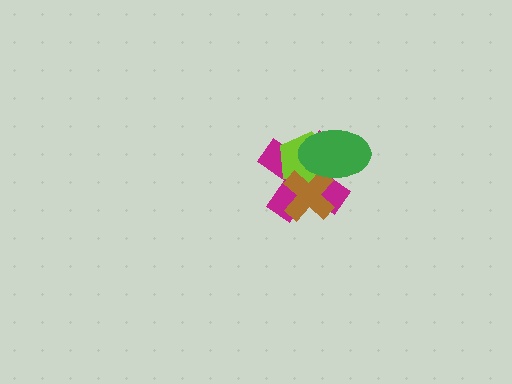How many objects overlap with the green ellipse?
3 objects overlap with the green ellipse.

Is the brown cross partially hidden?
Yes, it is partially covered by another shape.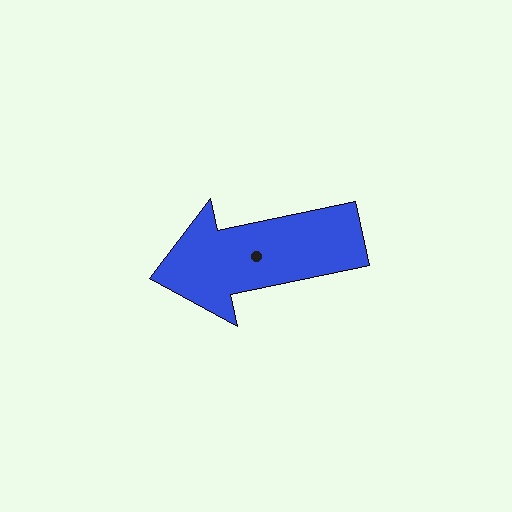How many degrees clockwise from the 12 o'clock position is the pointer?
Approximately 258 degrees.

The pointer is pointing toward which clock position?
Roughly 9 o'clock.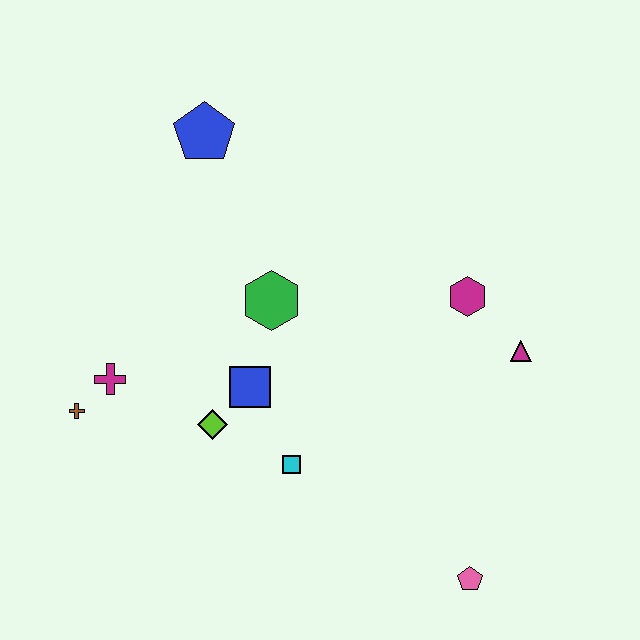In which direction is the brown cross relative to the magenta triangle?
The brown cross is to the left of the magenta triangle.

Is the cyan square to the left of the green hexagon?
No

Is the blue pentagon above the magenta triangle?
Yes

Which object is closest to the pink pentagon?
The cyan square is closest to the pink pentagon.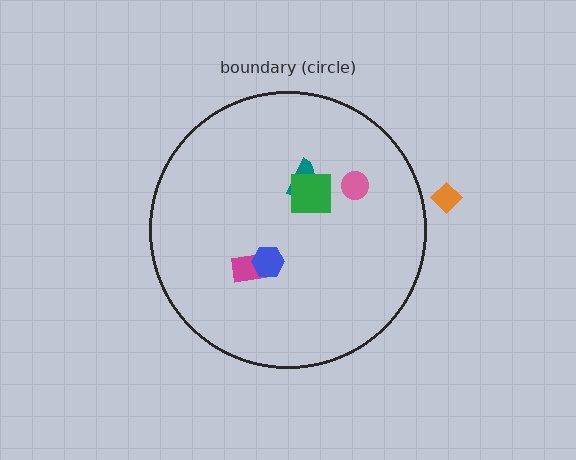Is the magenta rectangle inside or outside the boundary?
Inside.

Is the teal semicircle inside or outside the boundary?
Inside.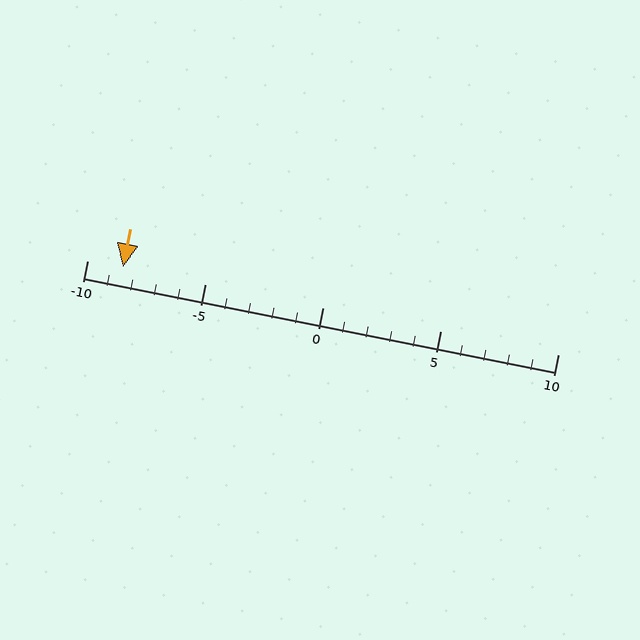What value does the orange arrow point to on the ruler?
The orange arrow points to approximately -8.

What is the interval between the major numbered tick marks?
The major tick marks are spaced 5 units apart.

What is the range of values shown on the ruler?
The ruler shows values from -10 to 10.